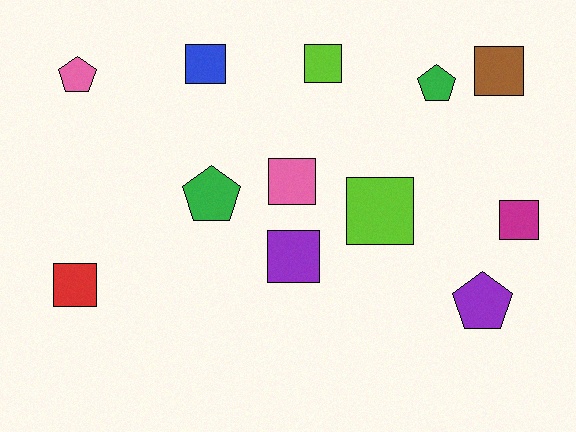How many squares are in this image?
There are 8 squares.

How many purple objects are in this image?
There are 2 purple objects.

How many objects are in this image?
There are 12 objects.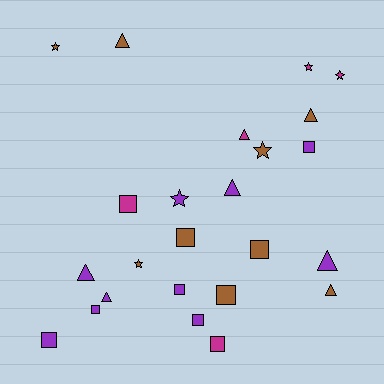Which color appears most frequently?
Purple, with 10 objects.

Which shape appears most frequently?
Square, with 10 objects.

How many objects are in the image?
There are 24 objects.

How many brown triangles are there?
There are 3 brown triangles.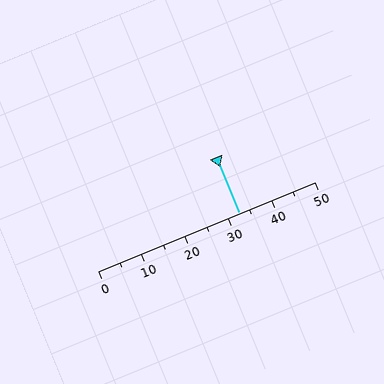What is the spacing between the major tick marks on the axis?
The major ticks are spaced 10 apart.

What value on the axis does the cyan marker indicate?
The marker indicates approximately 32.5.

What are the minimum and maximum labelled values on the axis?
The axis runs from 0 to 50.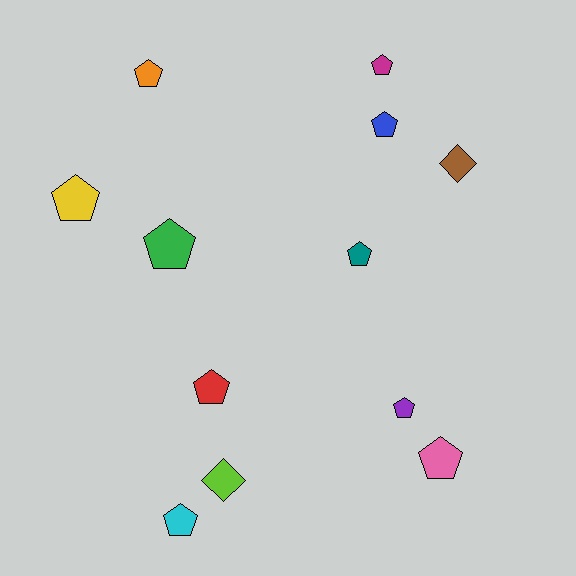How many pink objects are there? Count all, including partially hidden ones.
There is 1 pink object.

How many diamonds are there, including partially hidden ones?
There are 2 diamonds.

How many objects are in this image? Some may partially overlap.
There are 12 objects.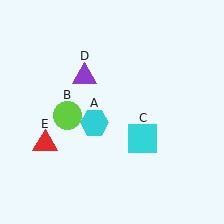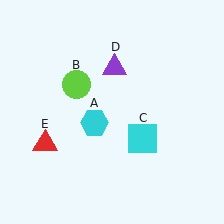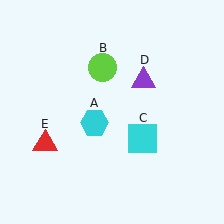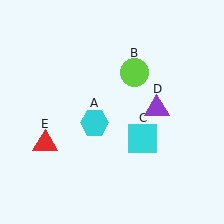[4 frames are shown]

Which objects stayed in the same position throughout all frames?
Cyan hexagon (object A) and cyan square (object C) and red triangle (object E) remained stationary.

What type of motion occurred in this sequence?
The lime circle (object B), purple triangle (object D) rotated clockwise around the center of the scene.